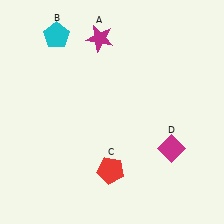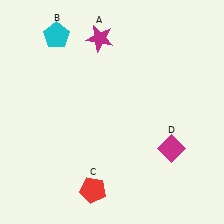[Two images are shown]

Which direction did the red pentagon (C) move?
The red pentagon (C) moved down.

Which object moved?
The red pentagon (C) moved down.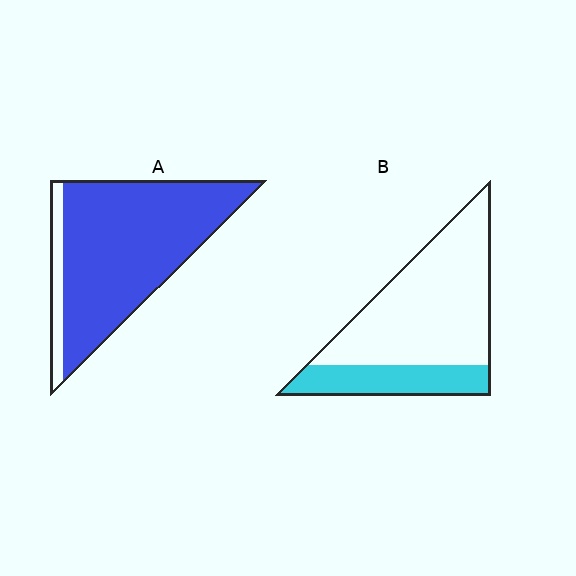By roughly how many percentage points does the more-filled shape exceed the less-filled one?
By roughly 60 percentage points (A over B).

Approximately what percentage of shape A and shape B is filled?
A is approximately 90% and B is approximately 25%.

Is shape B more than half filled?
No.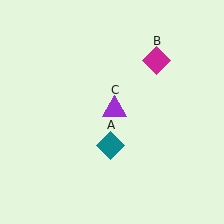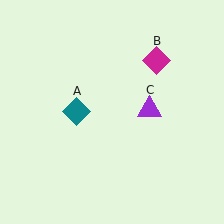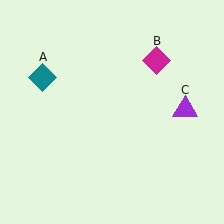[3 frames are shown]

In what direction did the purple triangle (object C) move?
The purple triangle (object C) moved right.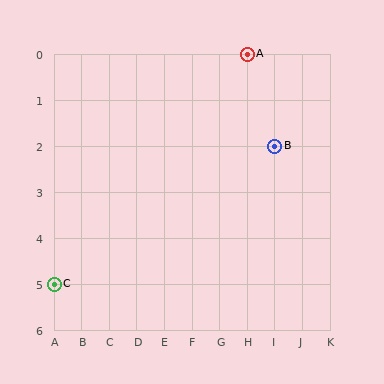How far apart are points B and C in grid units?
Points B and C are 8 columns and 3 rows apart (about 8.5 grid units diagonally).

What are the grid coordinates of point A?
Point A is at grid coordinates (H, 0).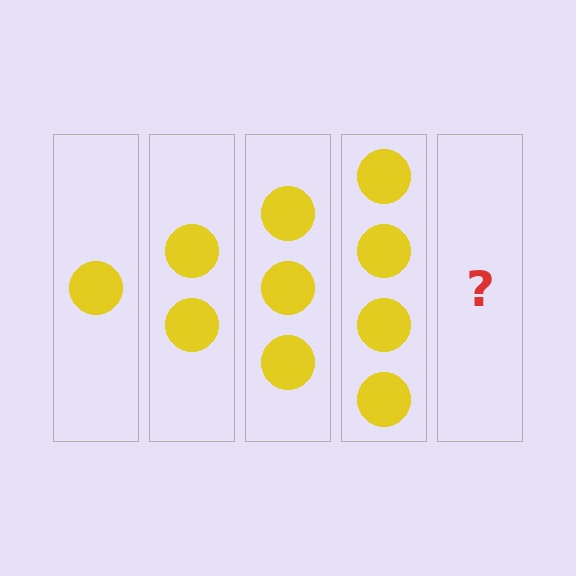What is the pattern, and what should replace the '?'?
The pattern is that each step adds one more circle. The '?' should be 5 circles.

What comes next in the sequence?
The next element should be 5 circles.